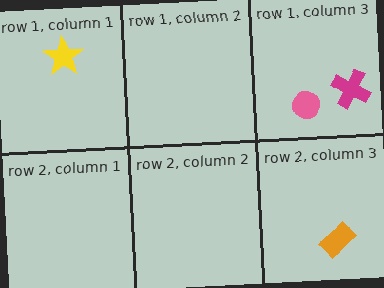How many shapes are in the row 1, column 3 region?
2.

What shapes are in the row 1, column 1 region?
The yellow star.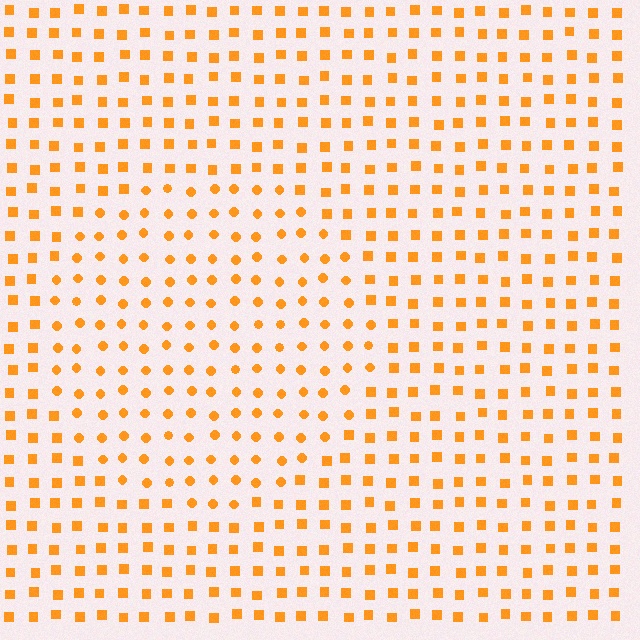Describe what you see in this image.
The image is filled with small orange elements arranged in a uniform grid. A circle-shaped region contains circles, while the surrounding area contains squares. The boundary is defined purely by the change in element shape.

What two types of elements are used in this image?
The image uses circles inside the circle region and squares outside it.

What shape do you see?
I see a circle.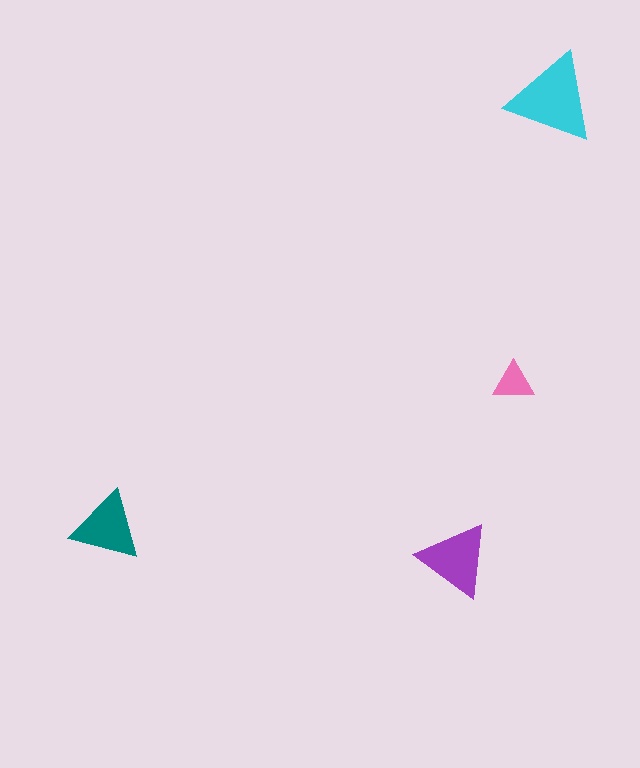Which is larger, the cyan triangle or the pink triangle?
The cyan one.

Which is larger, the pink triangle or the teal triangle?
The teal one.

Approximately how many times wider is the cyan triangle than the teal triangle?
About 1.5 times wider.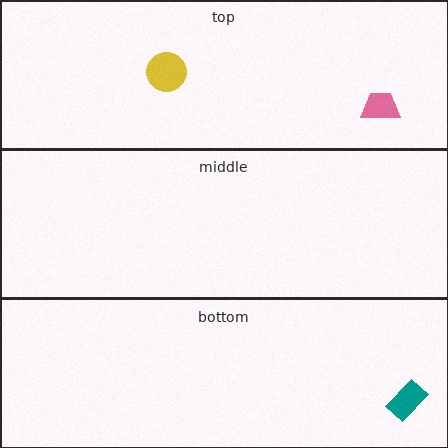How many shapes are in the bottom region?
1.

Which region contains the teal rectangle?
The bottom region.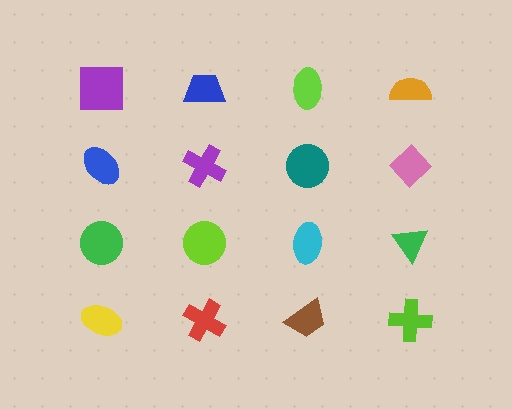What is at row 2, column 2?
A purple cross.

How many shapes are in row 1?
4 shapes.